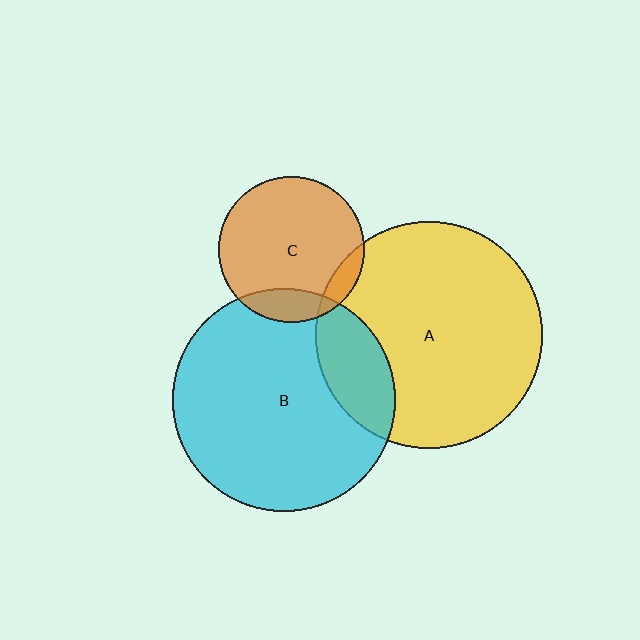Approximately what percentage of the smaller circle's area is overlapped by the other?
Approximately 20%.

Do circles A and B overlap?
Yes.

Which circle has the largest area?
Circle A (yellow).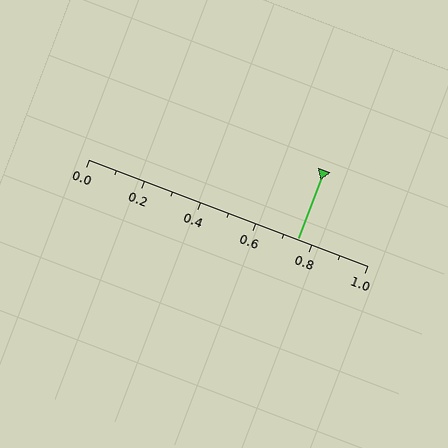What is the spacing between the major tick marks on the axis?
The major ticks are spaced 0.2 apart.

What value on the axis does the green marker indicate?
The marker indicates approximately 0.75.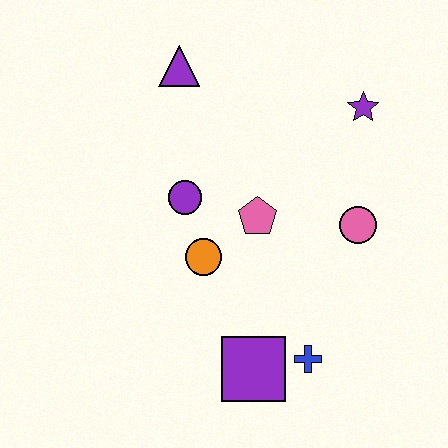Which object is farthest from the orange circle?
The purple star is farthest from the orange circle.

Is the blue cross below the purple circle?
Yes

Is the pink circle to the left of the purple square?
No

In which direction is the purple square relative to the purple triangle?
The purple square is below the purple triangle.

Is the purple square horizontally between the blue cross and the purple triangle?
Yes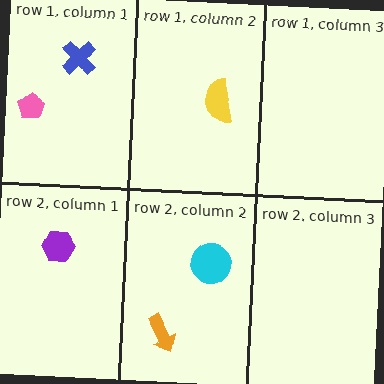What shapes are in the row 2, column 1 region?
The purple hexagon.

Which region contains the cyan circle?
The row 2, column 2 region.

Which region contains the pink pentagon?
The row 1, column 1 region.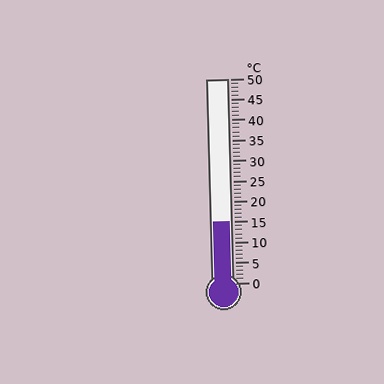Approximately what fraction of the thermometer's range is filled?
The thermometer is filled to approximately 30% of its range.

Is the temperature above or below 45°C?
The temperature is below 45°C.